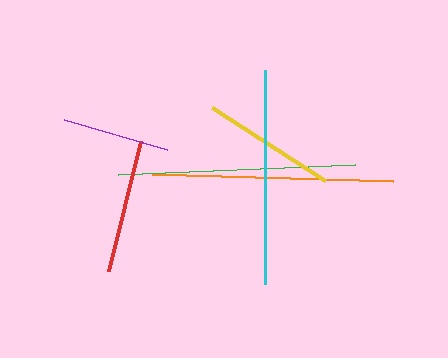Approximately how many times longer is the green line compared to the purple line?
The green line is approximately 2.2 times the length of the purple line.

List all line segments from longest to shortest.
From longest to shortest: orange, green, cyan, yellow, red, purple.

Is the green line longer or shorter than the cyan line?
The green line is longer than the cyan line.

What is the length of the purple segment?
The purple segment is approximately 108 pixels long.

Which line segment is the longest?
The orange line is the longest at approximately 242 pixels.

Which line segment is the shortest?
The purple line is the shortest at approximately 108 pixels.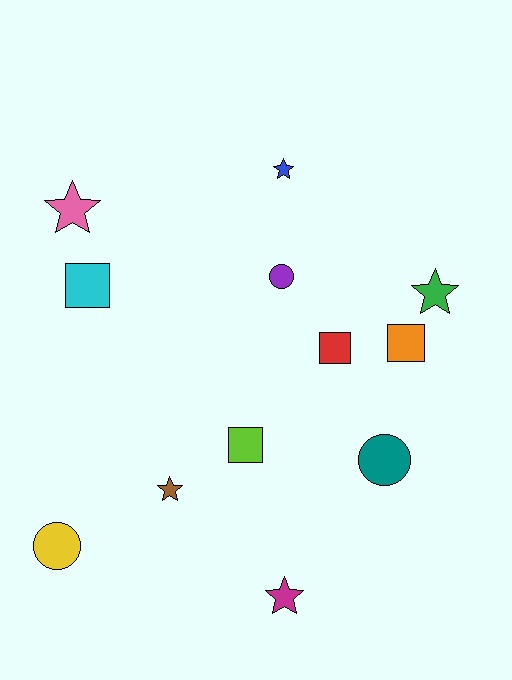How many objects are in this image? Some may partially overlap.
There are 12 objects.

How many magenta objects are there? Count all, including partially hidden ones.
There is 1 magenta object.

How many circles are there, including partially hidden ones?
There are 3 circles.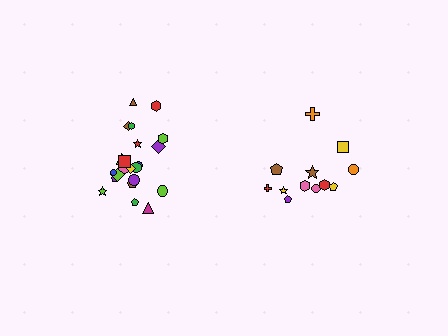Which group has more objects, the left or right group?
The left group.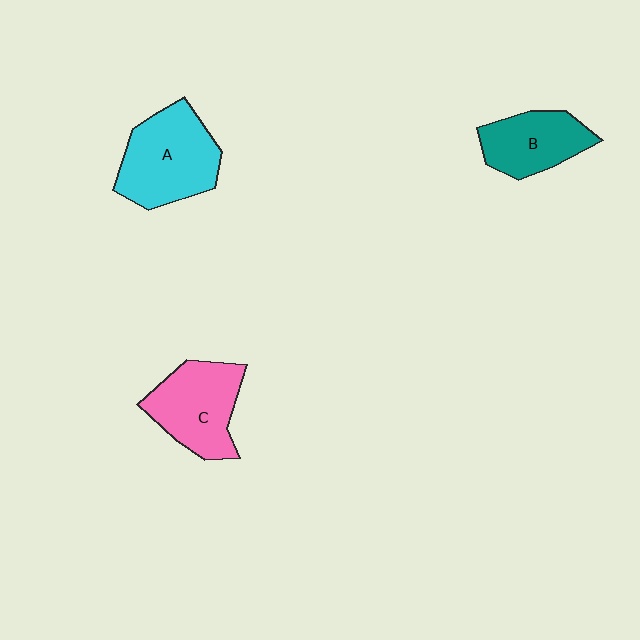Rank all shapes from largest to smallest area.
From largest to smallest: A (cyan), C (pink), B (teal).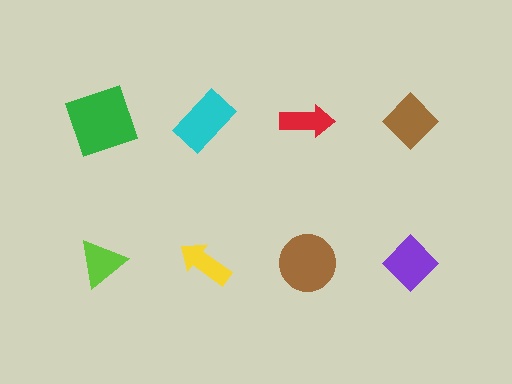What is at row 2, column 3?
A brown circle.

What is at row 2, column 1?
A lime triangle.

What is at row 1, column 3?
A red arrow.